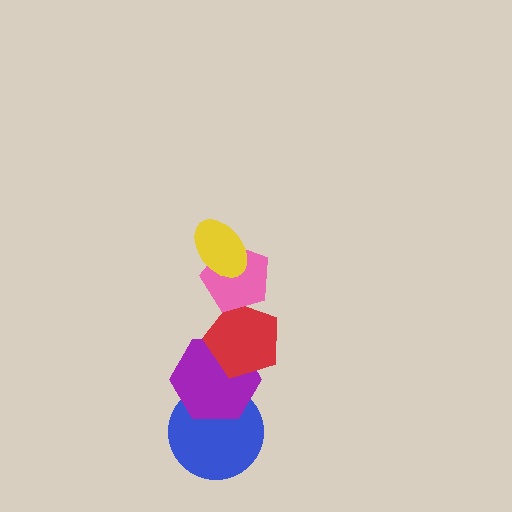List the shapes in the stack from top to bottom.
From top to bottom: the yellow ellipse, the pink pentagon, the red pentagon, the purple hexagon, the blue circle.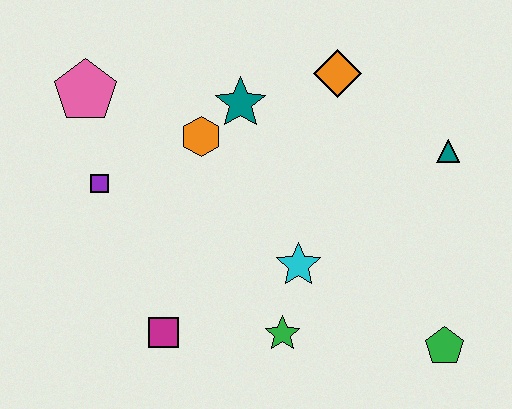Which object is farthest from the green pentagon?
The pink pentagon is farthest from the green pentagon.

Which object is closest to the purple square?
The pink pentagon is closest to the purple square.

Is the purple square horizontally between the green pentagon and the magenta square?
No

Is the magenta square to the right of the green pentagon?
No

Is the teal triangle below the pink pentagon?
Yes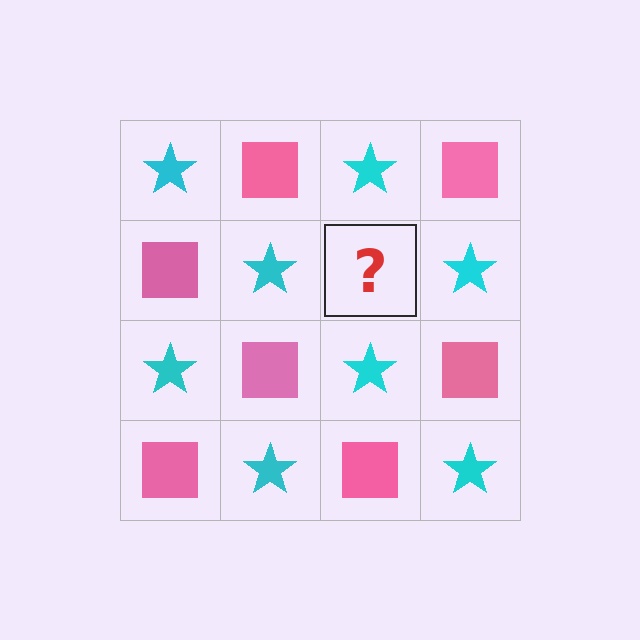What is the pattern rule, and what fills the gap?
The rule is that it alternates cyan star and pink square in a checkerboard pattern. The gap should be filled with a pink square.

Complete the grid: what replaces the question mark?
The question mark should be replaced with a pink square.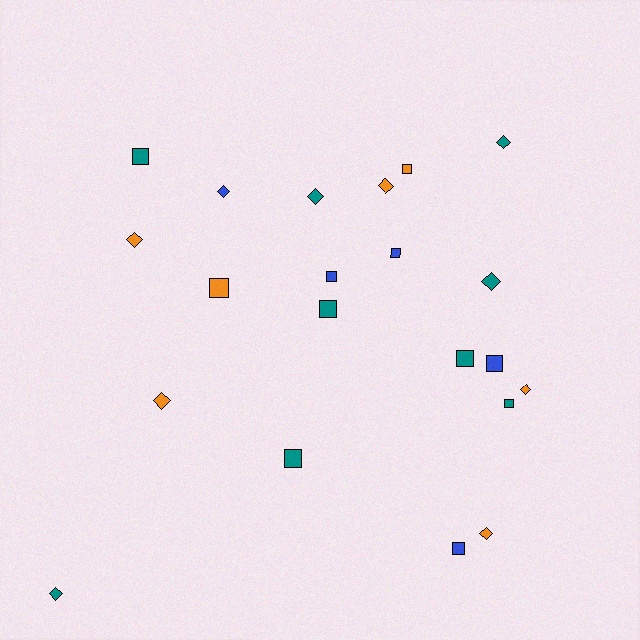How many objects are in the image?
There are 21 objects.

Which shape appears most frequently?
Square, with 11 objects.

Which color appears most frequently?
Teal, with 9 objects.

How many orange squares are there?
There are 2 orange squares.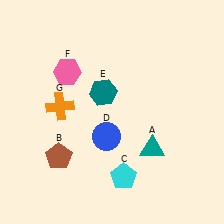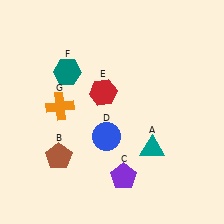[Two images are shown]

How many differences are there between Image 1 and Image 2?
There are 3 differences between the two images.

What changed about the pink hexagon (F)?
In Image 1, F is pink. In Image 2, it changed to teal.